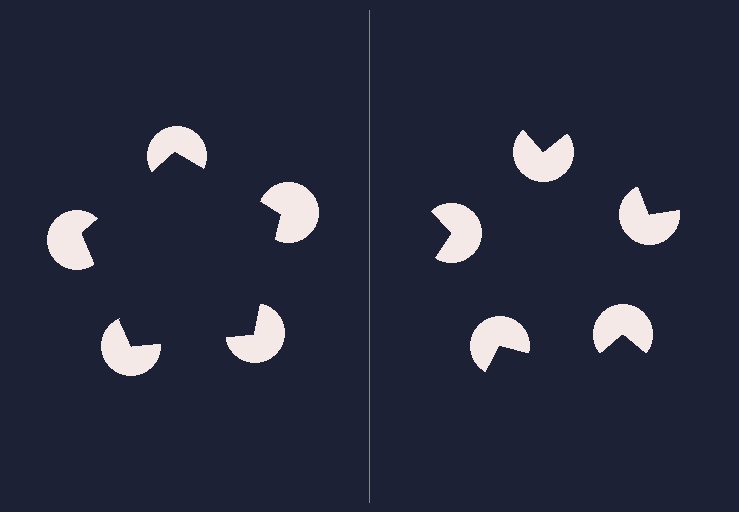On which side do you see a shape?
An illusory pentagon appears on the left side. On the right side the wedge cuts are rotated, so no coherent shape forms.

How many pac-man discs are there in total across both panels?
10 — 5 on each side.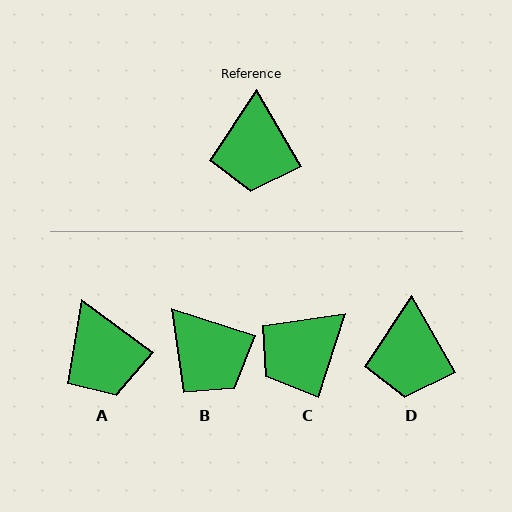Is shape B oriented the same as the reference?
No, it is off by about 42 degrees.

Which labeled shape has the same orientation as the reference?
D.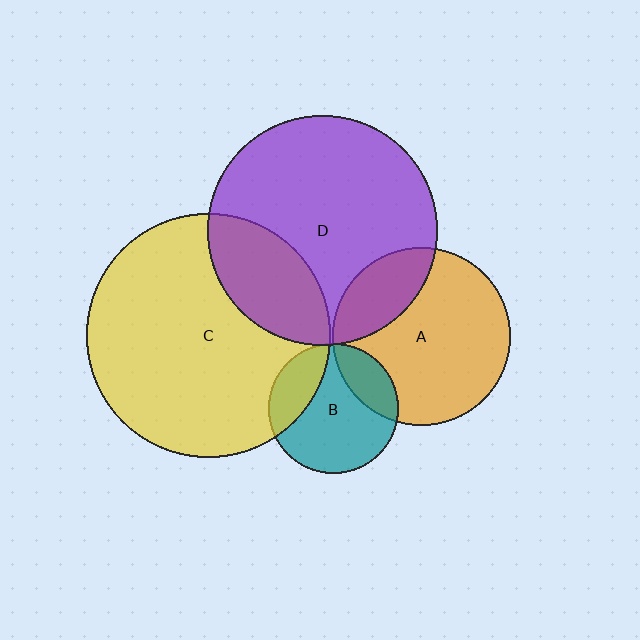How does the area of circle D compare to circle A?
Approximately 1.7 times.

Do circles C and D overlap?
Yes.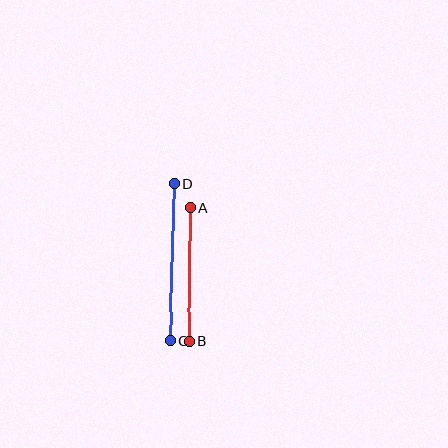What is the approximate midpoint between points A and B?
The midpoint is at approximately (189, 275) pixels.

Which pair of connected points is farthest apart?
Points C and D are farthest apart.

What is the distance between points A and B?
The distance is approximately 133 pixels.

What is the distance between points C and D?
The distance is approximately 157 pixels.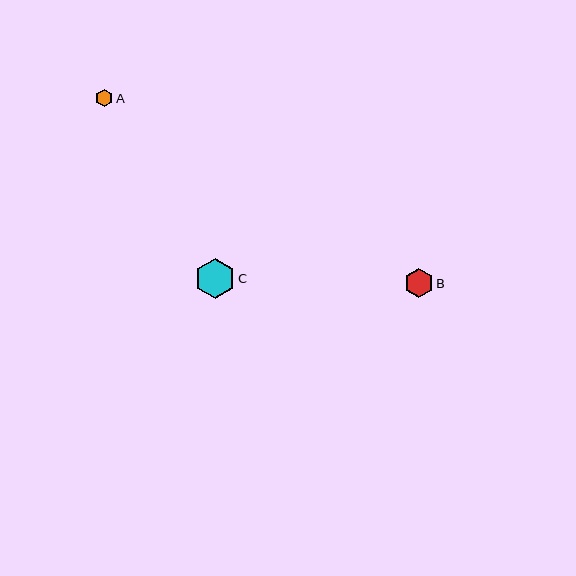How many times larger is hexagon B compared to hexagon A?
Hexagon B is approximately 1.7 times the size of hexagon A.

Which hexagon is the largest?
Hexagon C is the largest with a size of approximately 40 pixels.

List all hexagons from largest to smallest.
From largest to smallest: C, B, A.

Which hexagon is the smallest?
Hexagon A is the smallest with a size of approximately 17 pixels.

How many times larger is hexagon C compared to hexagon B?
Hexagon C is approximately 1.4 times the size of hexagon B.